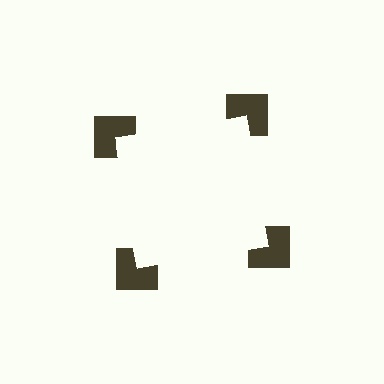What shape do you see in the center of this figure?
An illusory square — its edges are inferred from the aligned wedge cuts in the notched squares, not physically drawn.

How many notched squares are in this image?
There are 4 — one at each vertex of the illusory square.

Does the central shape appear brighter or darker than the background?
It typically appears slightly brighter than the background, even though no actual brightness change is drawn.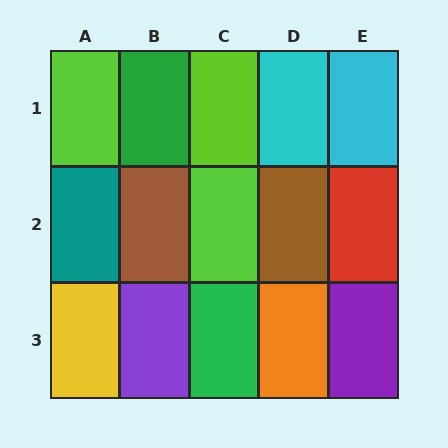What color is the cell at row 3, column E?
Purple.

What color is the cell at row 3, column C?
Green.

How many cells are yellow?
1 cell is yellow.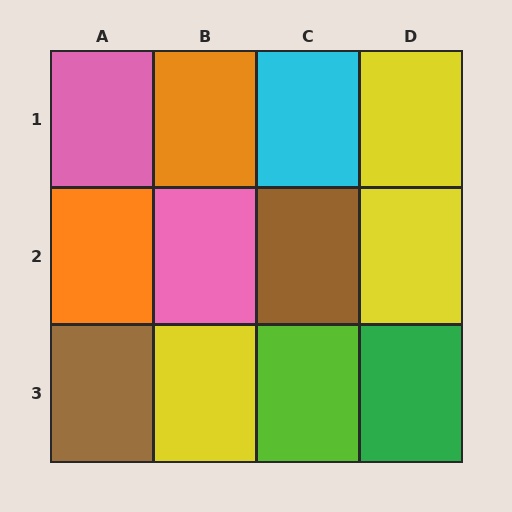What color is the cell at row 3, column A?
Brown.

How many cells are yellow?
3 cells are yellow.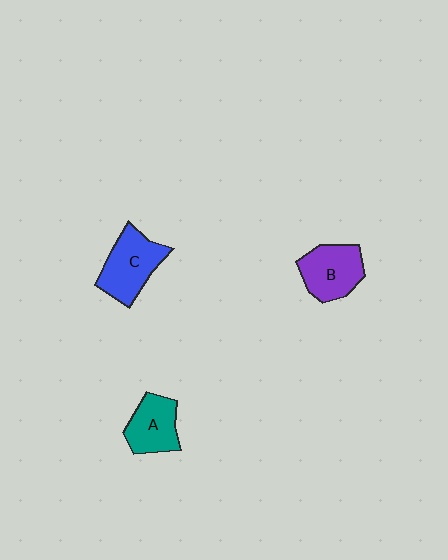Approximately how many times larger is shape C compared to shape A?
Approximately 1.3 times.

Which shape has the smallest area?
Shape A (teal).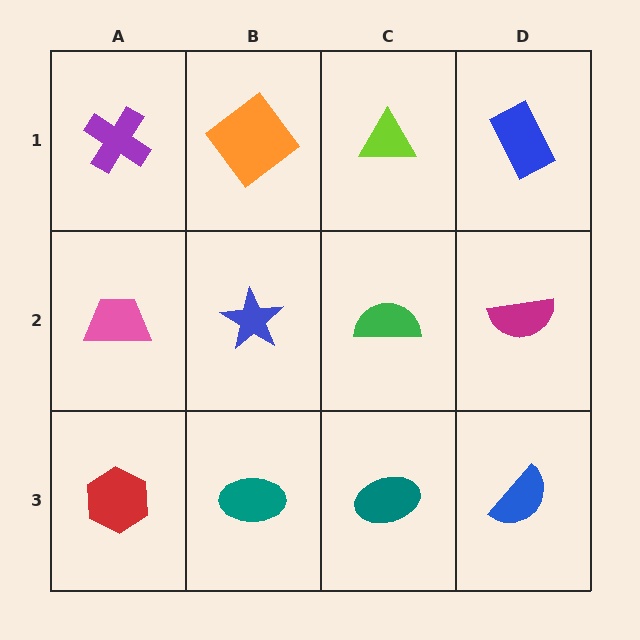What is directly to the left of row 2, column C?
A blue star.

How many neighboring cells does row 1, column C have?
3.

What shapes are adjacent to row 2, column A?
A purple cross (row 1, column A), a red hexagon (row 3, column A), a blue star (row 2, column B).